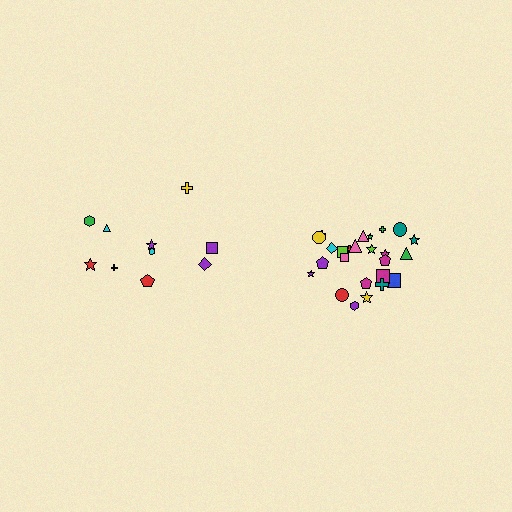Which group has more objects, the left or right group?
The right group.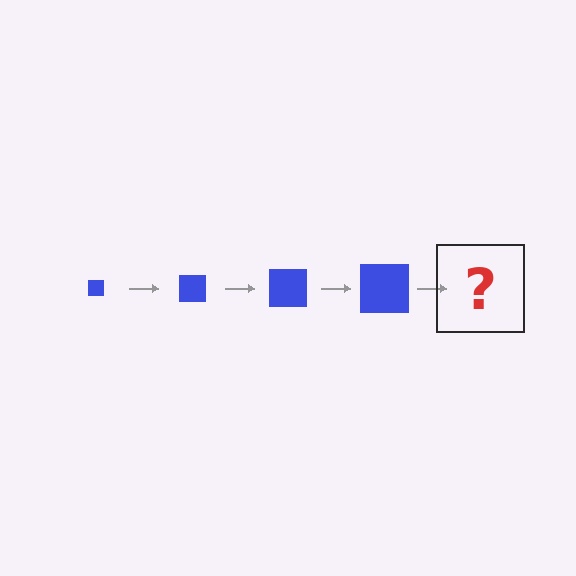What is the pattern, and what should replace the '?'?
The pattern is that the square gets progressively larger each step. The '?' should be a blue square, larger than the previous one.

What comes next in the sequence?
The next element should be a blue square, larger than the previous one.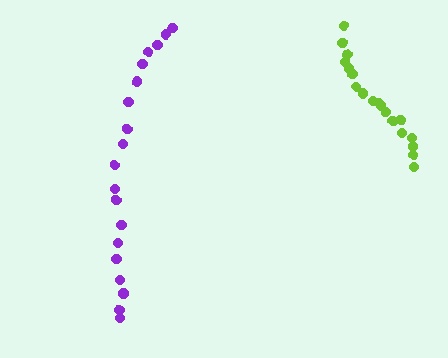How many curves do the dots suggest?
There are 2 distinct paths.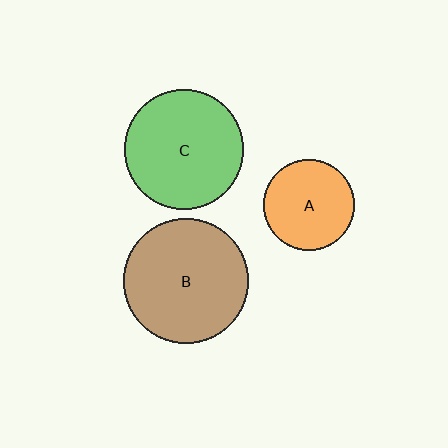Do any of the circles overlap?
No, none of the circles overlap.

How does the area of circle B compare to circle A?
Approximately 1.9 times.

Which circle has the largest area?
Circle B (brown).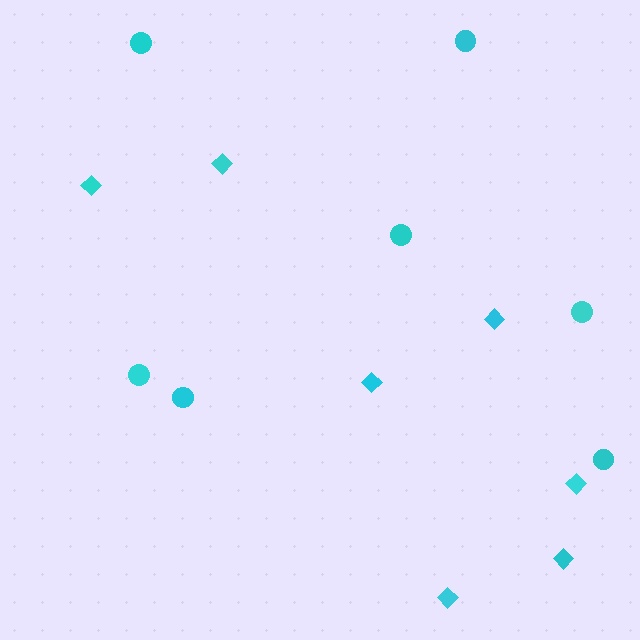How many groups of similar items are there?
There are 2 groups: one group of circles (7) and one group of diamonds (7).